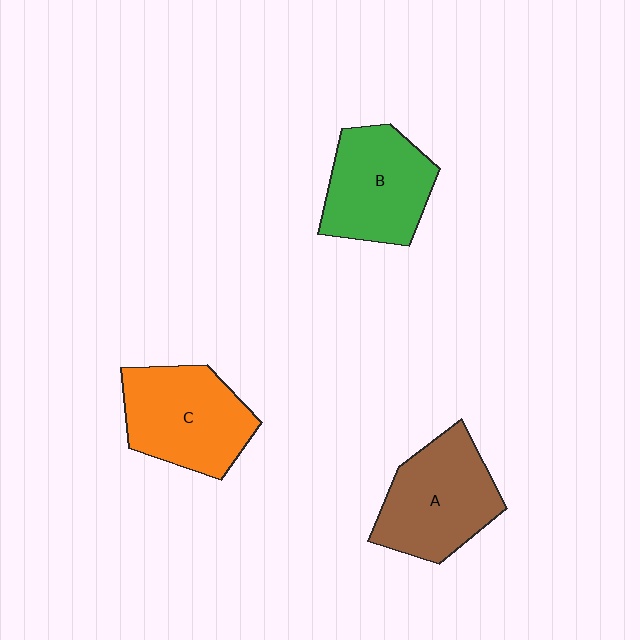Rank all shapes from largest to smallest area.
From largest to smallest: C (orange), A (brown), B (green).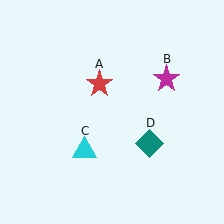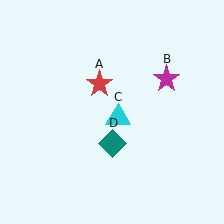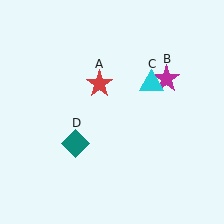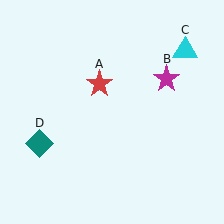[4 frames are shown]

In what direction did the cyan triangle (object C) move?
The cyan triangle (object C) moved up and to the right.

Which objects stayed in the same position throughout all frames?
Red star (object A) and magenta star (object B) remained stationary.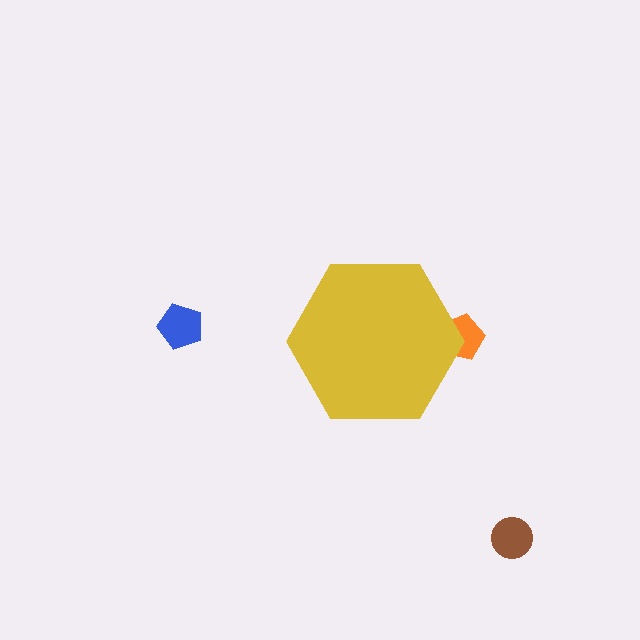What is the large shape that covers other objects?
A yellow hexagon.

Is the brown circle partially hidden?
No, the brown circle is fully visible.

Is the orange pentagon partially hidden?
Yes, the orange pentagon is partially hidden behind the yellow hexagon.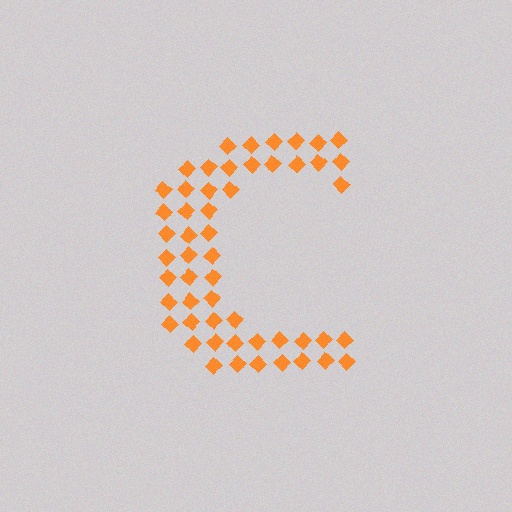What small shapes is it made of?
It is made of small diamonds.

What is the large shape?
The large shape is the letter C.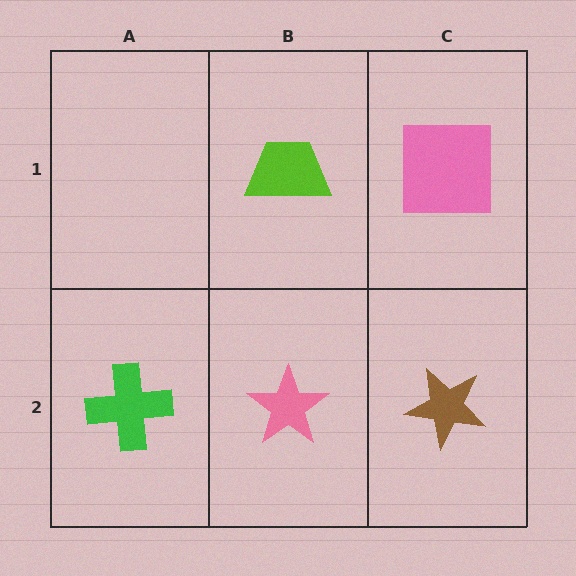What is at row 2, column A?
A green cross.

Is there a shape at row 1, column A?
No, that cell is empty.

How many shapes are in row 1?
2 shapes.